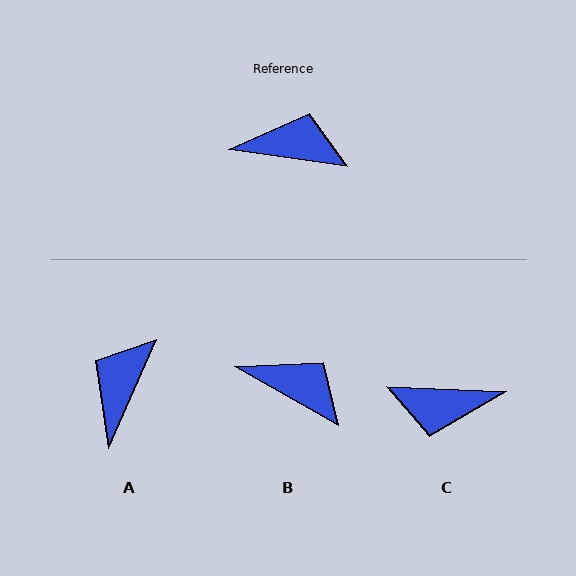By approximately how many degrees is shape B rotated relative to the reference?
Approximately 21 degrees clockwise.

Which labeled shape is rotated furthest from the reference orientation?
C, about 174 degrees away.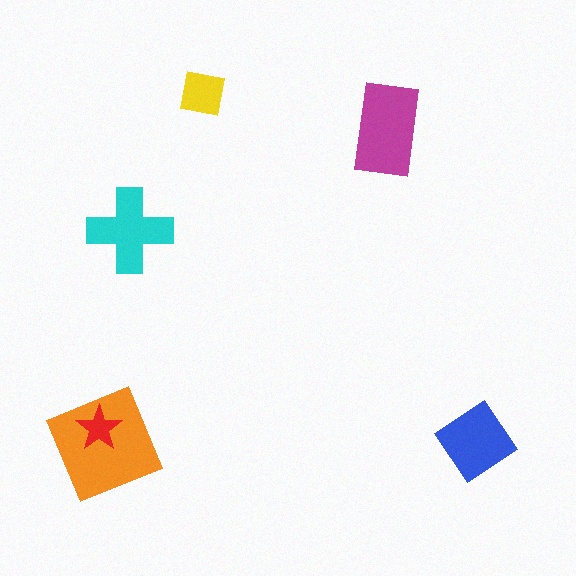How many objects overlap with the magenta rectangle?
0 objects overlap with the magenta rectangle.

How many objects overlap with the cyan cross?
0 objects overlap with the cyan cross.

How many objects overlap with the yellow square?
0 objects overlap with the yellow square.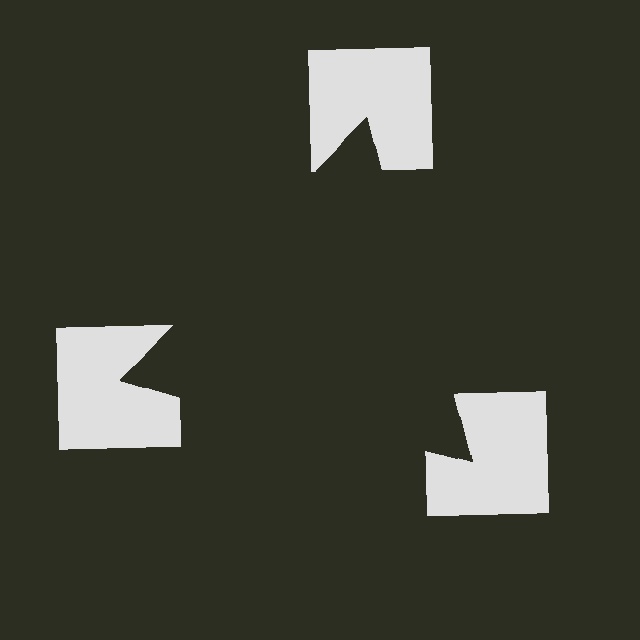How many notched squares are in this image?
There are 3 — one at each vertex of the illusory triangle.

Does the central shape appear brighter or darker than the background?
It typically appears slightly darker than the background, even though no actual brightness change is drawn.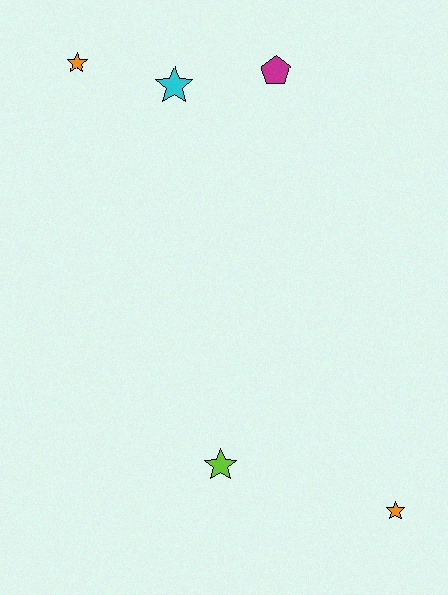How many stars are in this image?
There are 4 stars.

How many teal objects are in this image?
There are no teal objects.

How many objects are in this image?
There are 5 objects.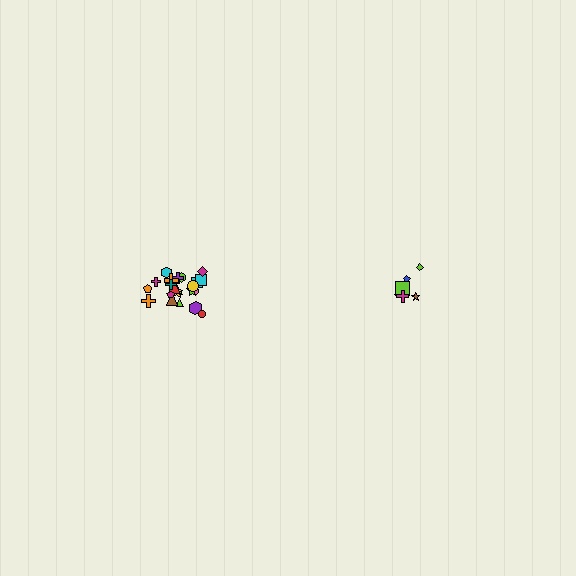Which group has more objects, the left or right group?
The left group.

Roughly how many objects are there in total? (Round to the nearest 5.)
Roughly 30 objects in total.